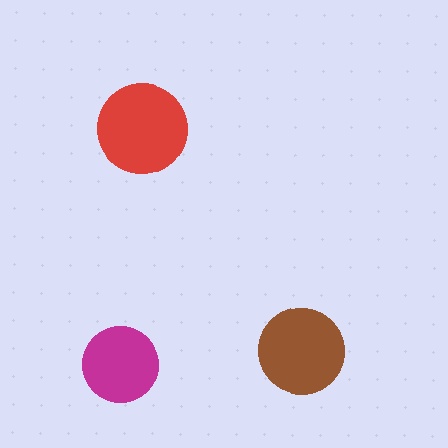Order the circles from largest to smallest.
the red one, the brown one, the magenta one.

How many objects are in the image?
There are 3 objects in the image.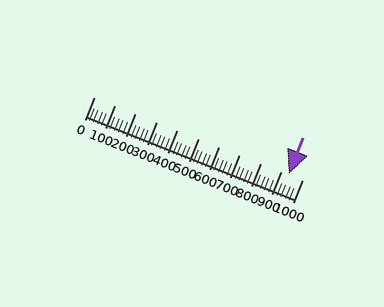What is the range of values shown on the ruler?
The ruler shows values from 0 to 1000.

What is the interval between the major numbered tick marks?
The major tick marks are spaced 100 units apart.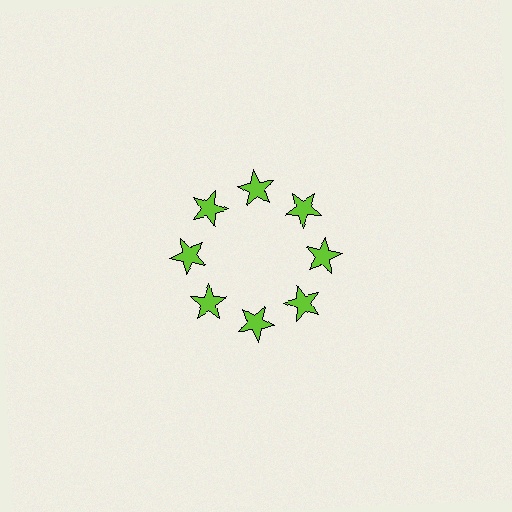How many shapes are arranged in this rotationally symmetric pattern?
There are 8 shapes, arranged in 8 groups of 1.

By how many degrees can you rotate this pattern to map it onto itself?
The pattern maps onto itself every 45 degrees of rotation.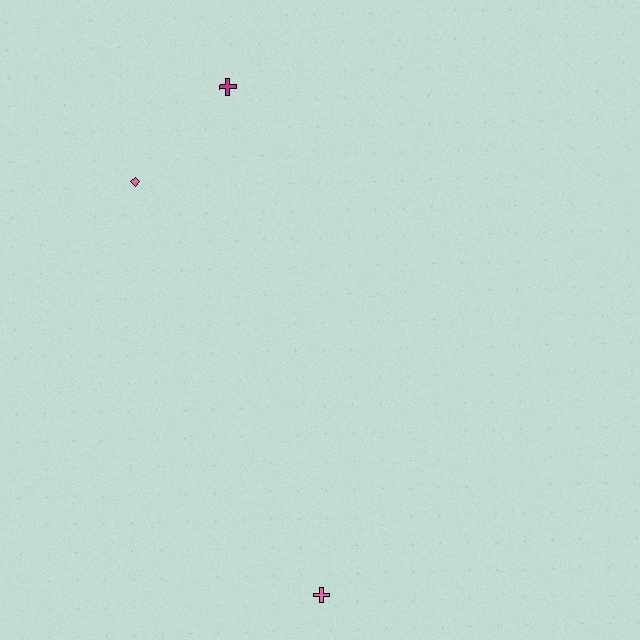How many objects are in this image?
There are 3 objects.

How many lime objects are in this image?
There are no lime objects.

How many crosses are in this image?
There are 2 crosses.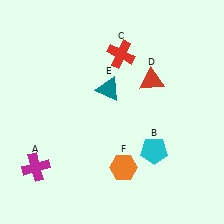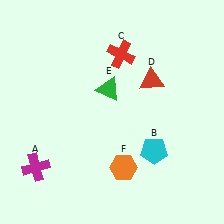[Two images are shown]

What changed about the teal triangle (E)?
In Image 1, E is teal. In Image 2, it changed to green.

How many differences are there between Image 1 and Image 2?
There is 1 difference between the two images.